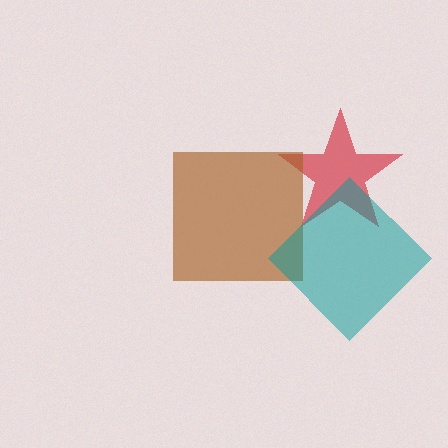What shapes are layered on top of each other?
The layered shapes are: a red star, a brown square, a teal diamond.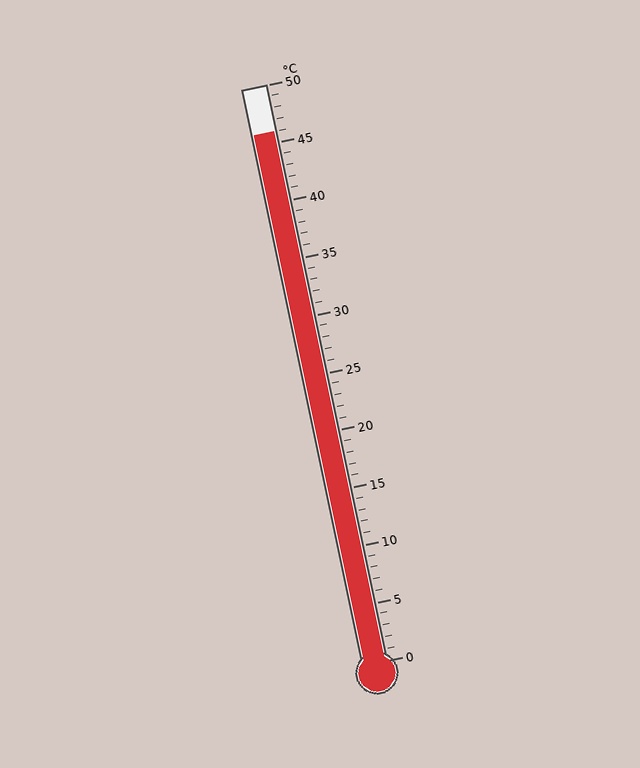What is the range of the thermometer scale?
The thermometer scale ranges from 0°C to 50°C.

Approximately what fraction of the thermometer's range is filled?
The thermometer is filled to approximately 90% of its range.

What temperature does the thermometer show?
The thermometer shows approximately 46°C.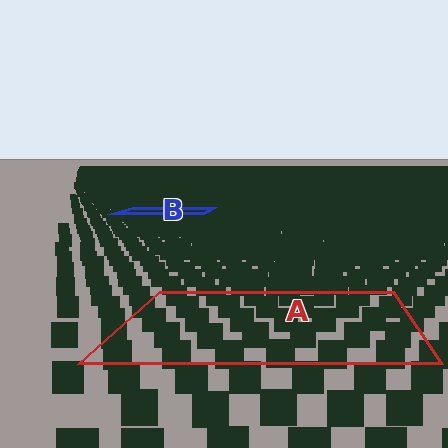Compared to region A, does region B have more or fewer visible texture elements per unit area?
Region B has more texture elements per unit area — they are packed more densely because it is farther away.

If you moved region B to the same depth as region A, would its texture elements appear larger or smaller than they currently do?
They would appear larger. At a closer depth, the same texture elements are projected at a bigger on-screen size.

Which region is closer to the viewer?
Region A is closer. The texture elements there are larger and more spread out.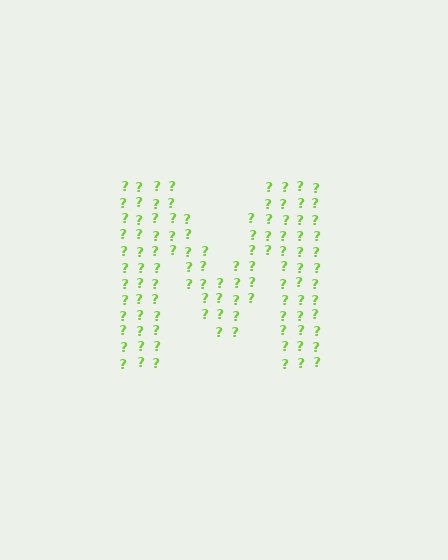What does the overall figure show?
The overall figure shows the letter M.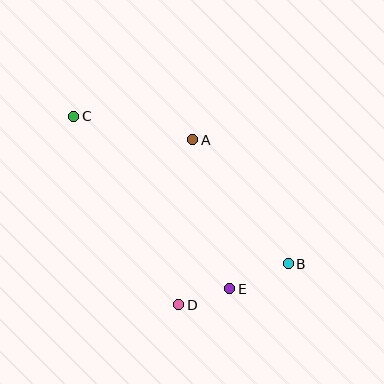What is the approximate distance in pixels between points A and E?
The distance between A and E is approximately 154 pixels.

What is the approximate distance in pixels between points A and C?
The distance between A and C is approximately 121 pixels.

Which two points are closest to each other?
Points D and E are closest to each other.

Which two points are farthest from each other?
Points B and C are farthest from each other.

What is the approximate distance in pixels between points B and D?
The distance between B and D is approximately 117 pixels.